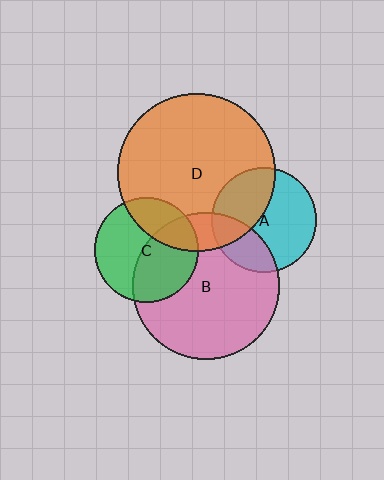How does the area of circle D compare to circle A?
Approximately 2.3 times.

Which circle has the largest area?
Circle D (orange).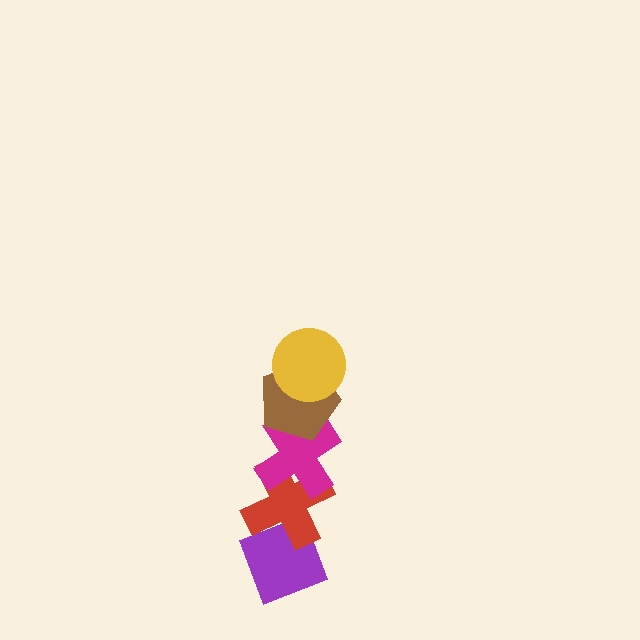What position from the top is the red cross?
The red cross is 4th from the top.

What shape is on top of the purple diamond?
The red cross is on top of the purple diamond.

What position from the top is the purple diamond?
The purple diamond is 5th from the top.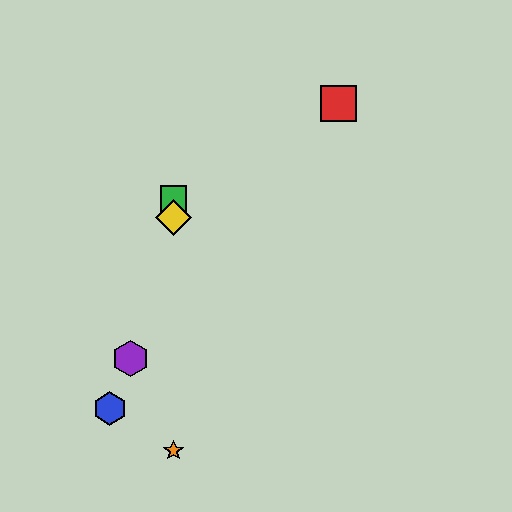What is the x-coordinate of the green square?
The green square is at x≈173.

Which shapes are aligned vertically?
The green square, the yellow diamond, the orange star are aligned vertically.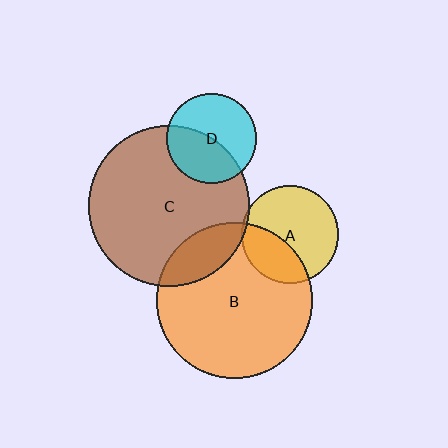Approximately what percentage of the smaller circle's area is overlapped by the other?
Approximately 45%.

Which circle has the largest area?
Circle C (brown).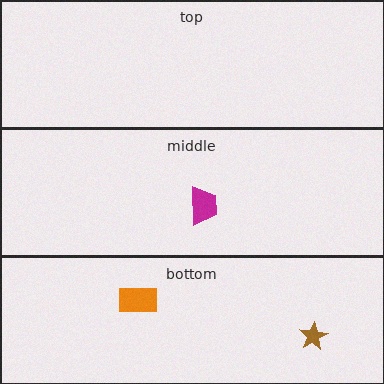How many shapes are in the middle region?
1.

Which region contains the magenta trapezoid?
The middle region.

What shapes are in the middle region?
The magenta trapezoid.